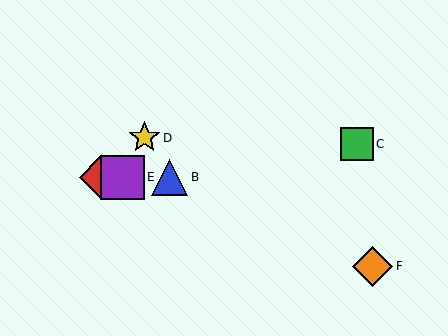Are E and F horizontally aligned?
No, E is at y≈177 and F is at y≈266.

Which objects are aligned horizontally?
Objects A, B, E are aligned horizontally.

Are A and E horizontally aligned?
Yes, both are at y≈177.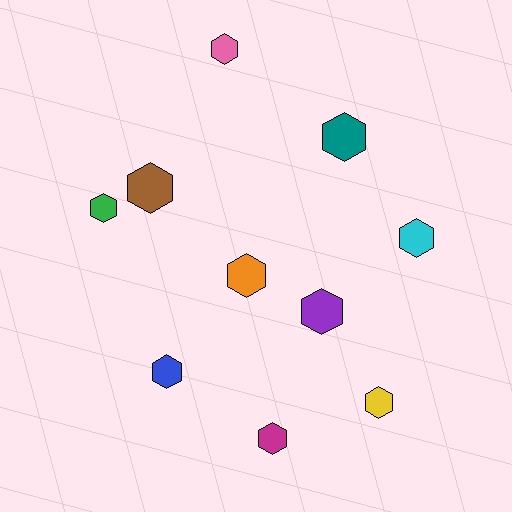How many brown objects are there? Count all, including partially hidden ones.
There is 1 brown object.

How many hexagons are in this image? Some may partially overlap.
There are 10 hexagons.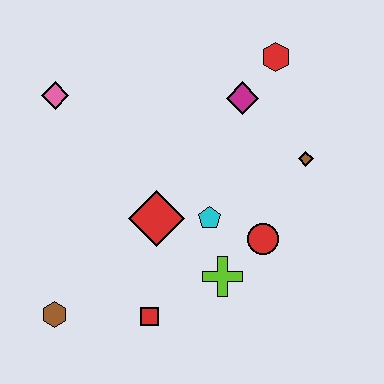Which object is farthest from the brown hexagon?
The red hexagon is farthest from the brown hexagon.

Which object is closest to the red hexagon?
The magenta diamond is closest to the red hexagon.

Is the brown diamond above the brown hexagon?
Yes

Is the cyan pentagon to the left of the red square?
No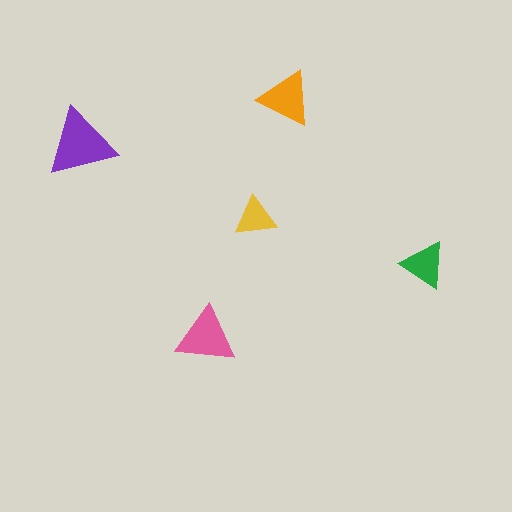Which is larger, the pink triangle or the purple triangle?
The purple one.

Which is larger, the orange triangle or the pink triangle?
The pink one.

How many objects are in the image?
There are 5 objects in the image.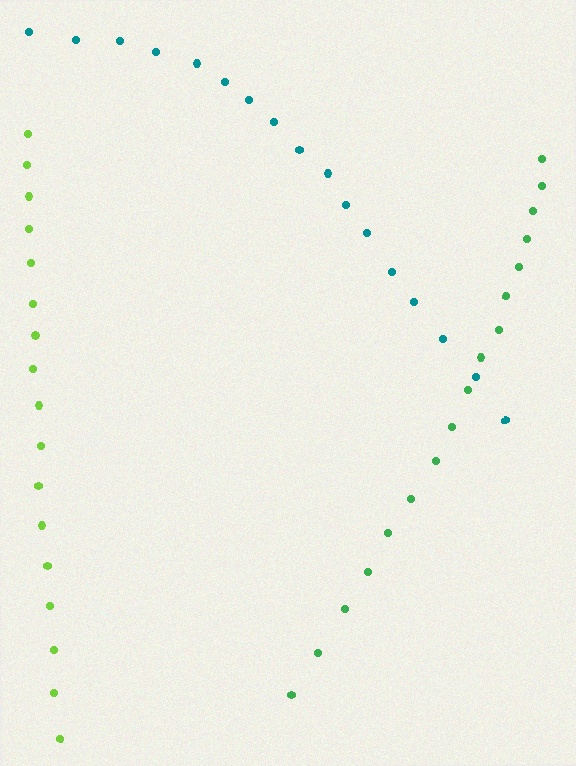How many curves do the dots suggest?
There are 3 distinct paths.